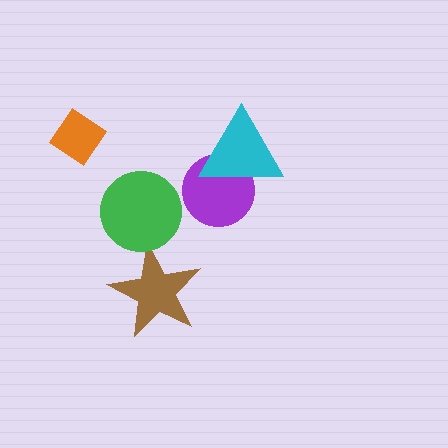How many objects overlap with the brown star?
0 objects overlap with the brown star.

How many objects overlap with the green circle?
0 objects overlap with the green circle.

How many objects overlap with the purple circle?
1 object overlaps with the purple circle.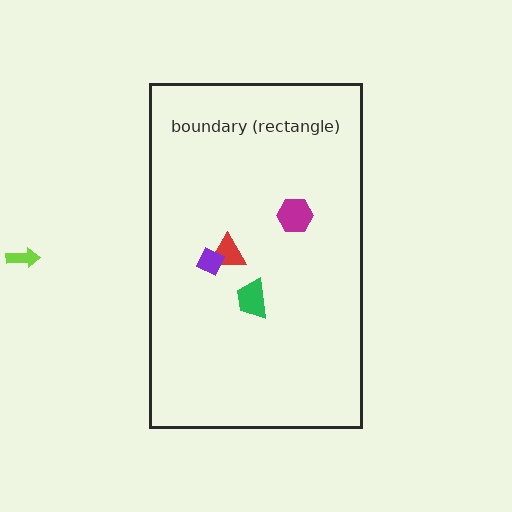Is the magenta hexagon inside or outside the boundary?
Inside.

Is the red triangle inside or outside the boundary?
Inside.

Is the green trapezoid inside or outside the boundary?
Inside.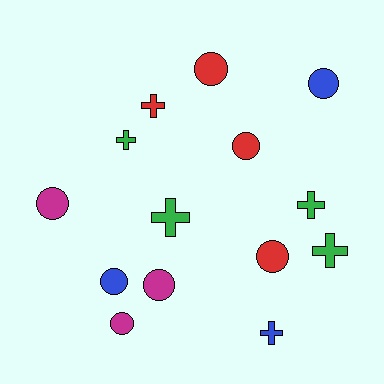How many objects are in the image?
There are 14 objects.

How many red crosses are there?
There is 1 red cross.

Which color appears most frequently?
Red, with 4 objects.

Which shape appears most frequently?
Circle, with 8 objects.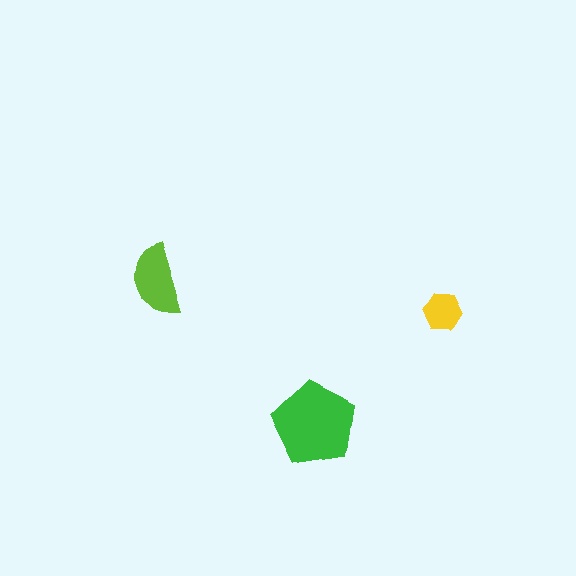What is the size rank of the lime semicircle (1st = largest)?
2nd.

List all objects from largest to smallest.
The green pentagon, the lime semicircle, the yellow hexagon.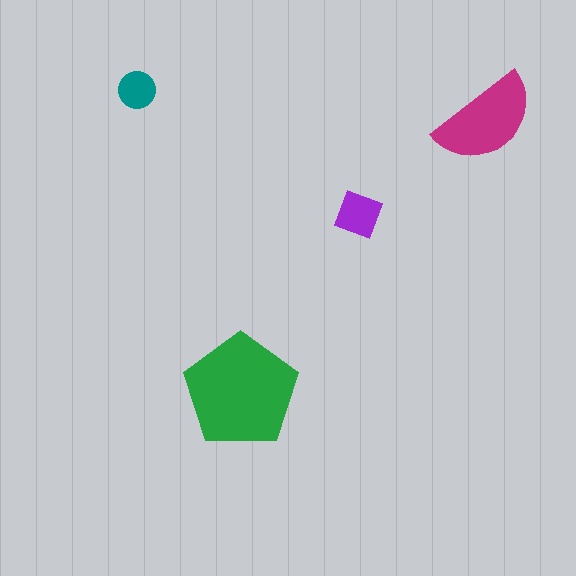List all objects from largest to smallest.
The green pentagon, the magenta semicircle, the purple diamond, the teal circle.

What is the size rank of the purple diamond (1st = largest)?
3rd.